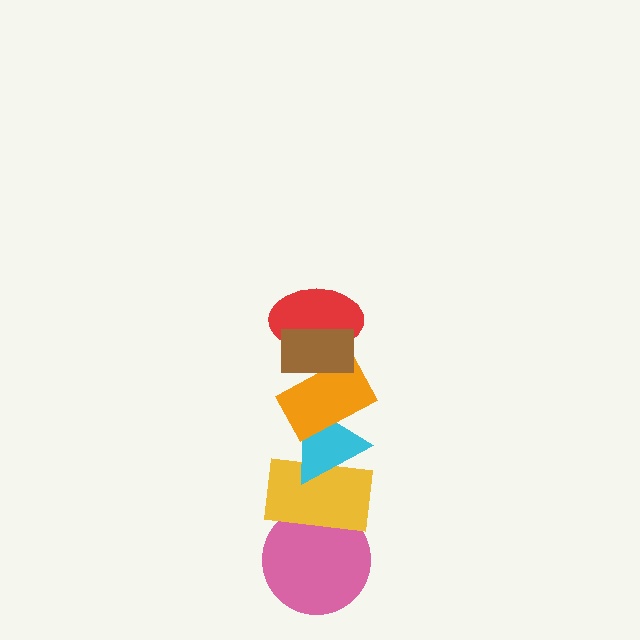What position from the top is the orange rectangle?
The orange rectangle is 3rd from the top.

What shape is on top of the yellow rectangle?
The cyan triangle is on top of the yellow rectangle.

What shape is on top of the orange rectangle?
The red ellipse is on top of the orange rectangle.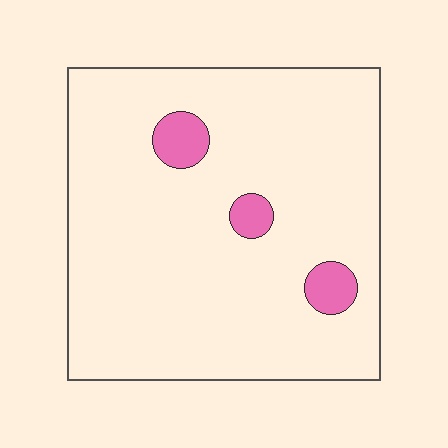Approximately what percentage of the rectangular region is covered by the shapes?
Approximately 5%.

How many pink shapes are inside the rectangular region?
3.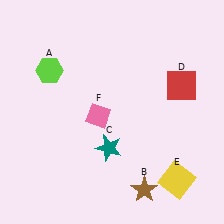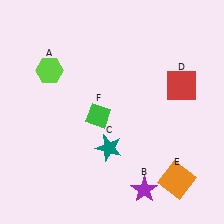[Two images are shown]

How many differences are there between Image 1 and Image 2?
There are 3 differences between the two images.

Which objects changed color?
B changed from brown to purple. E changed from yellow to orange. F changed from pink to green.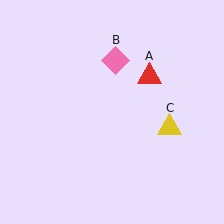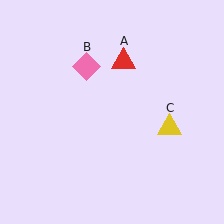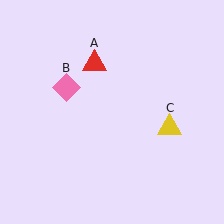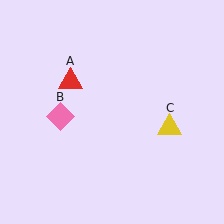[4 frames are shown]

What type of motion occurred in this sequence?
The red triangle (object A), pink diamond (object B) rotated counterclockwise around the center of the scene.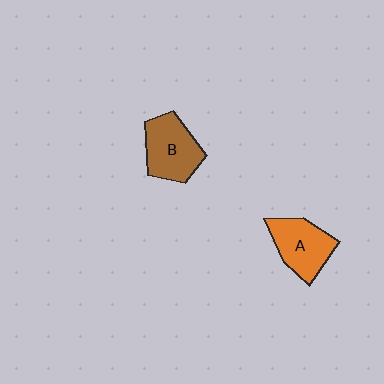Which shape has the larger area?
Shape B (brown).